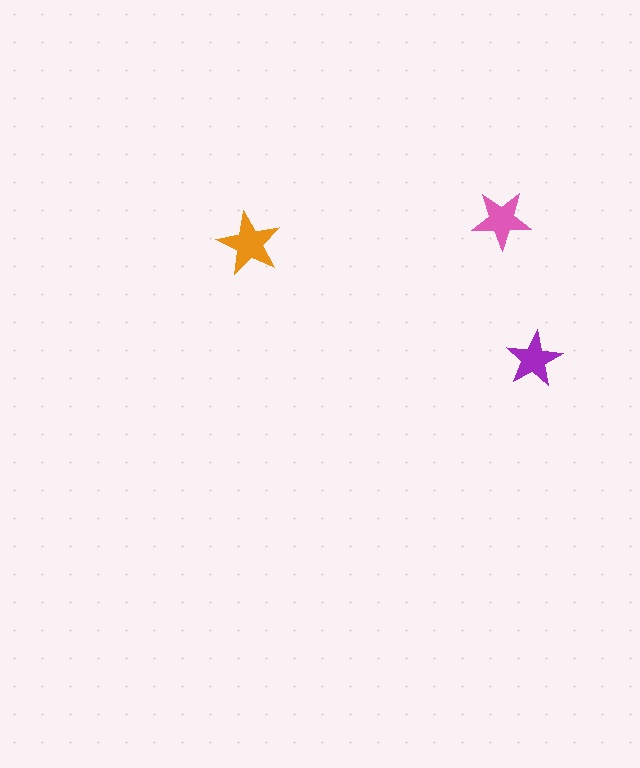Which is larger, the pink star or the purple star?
The pink one.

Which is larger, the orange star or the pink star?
The orange one.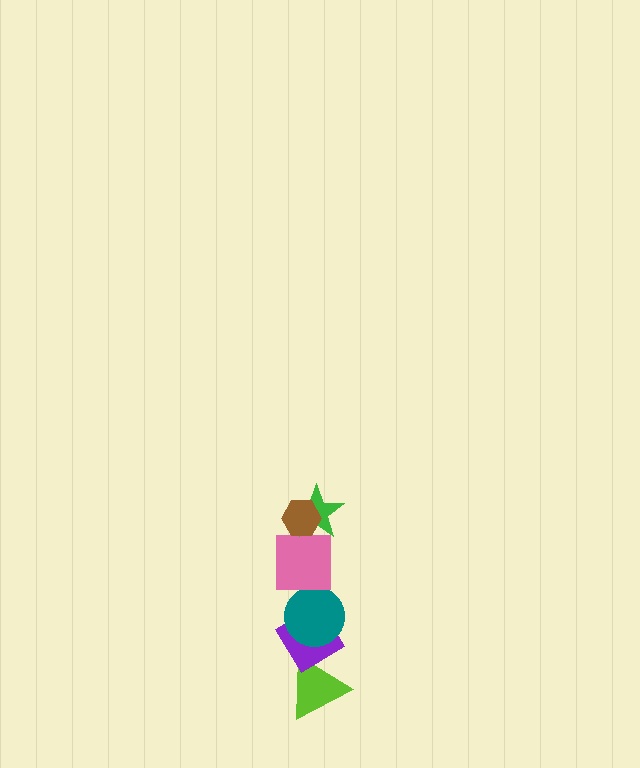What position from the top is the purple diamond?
The purple diamond is 5th from the top.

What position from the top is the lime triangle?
The lime triangle is 6th from the top.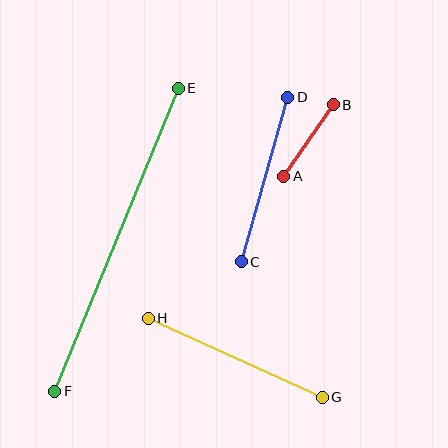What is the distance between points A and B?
The distance is approximately 87 pixels.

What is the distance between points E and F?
The distance is approximately 327 pixels.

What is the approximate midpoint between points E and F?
The midpoint is at approximately (116, 240) pixels.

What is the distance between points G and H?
The distance is approximately 191 pixels.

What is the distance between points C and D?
The distance is approximately 171 pixels.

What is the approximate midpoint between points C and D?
The midpoint is at approximately (265, 180) pixels.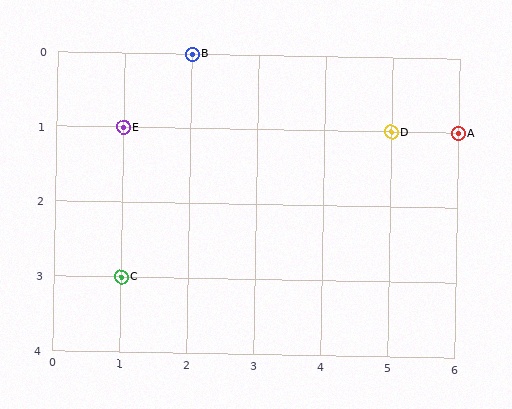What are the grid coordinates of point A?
Point A is at grid coordinates (6, 1).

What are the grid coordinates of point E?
Point E is at grid coordinates (1, 1).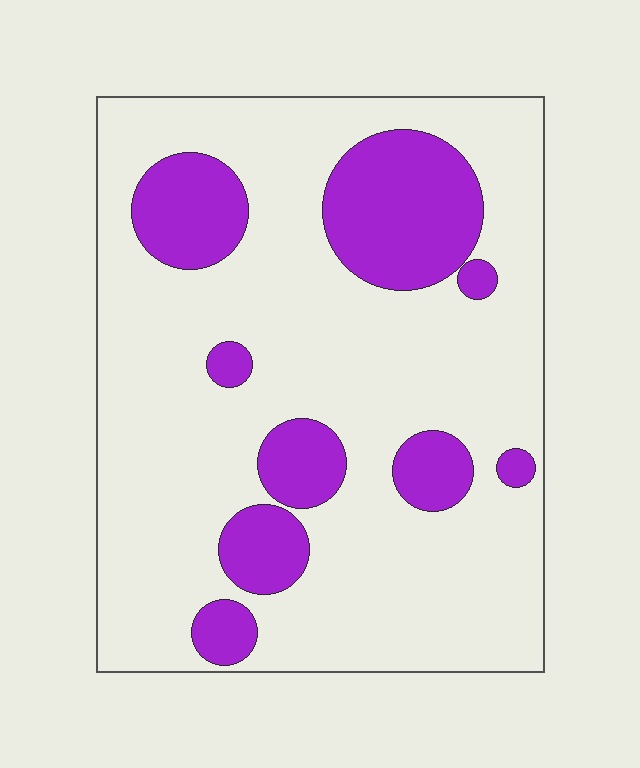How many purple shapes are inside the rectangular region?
9.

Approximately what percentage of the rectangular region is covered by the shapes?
Approximately 20%.